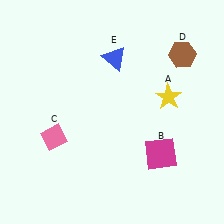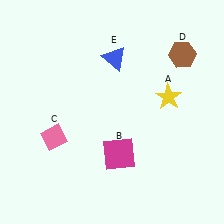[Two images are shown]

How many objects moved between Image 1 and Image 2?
1 object moved between the two images.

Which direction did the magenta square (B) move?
The magenta square (B) moved left.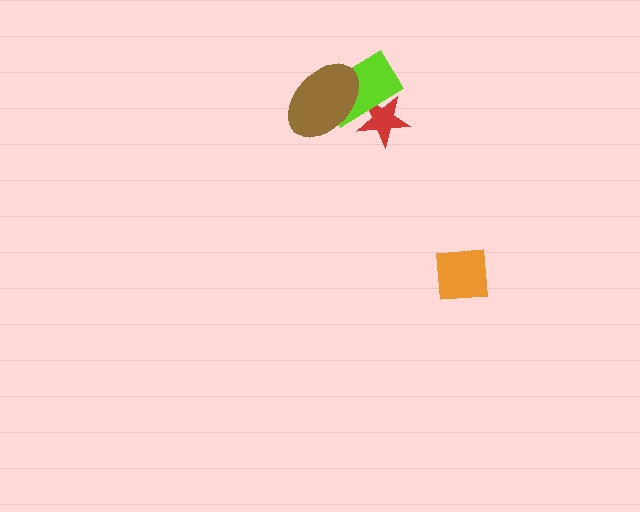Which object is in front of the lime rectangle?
The brown ellipse is in front of the lime rectangle.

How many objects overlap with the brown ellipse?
2 objects overlap with the brown ellipse.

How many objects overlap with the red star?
2 objects overlap with the red star.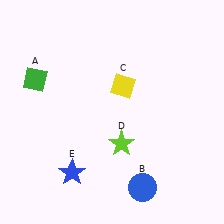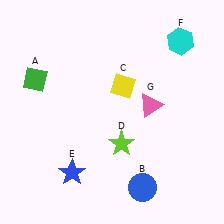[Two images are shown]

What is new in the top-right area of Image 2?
A cyan hexagon (F) was added in the top-right area of Image 2.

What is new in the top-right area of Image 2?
A pink triangle (G) was added in the top-right area of Image 2.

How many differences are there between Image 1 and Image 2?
There are 2 differences between the two images.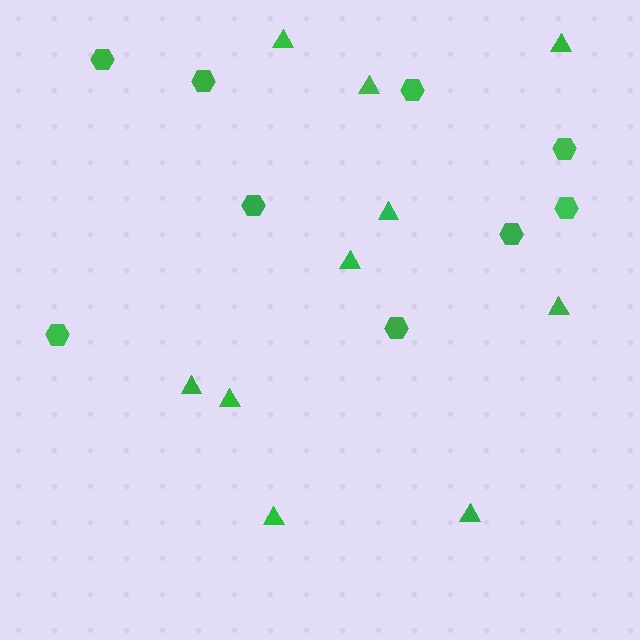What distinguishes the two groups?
There are 2 groups: one group of hexagons (9) and one group of triangles (10).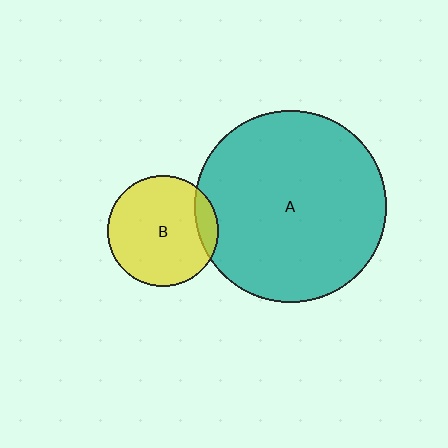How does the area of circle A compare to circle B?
Approximately 3.0 times.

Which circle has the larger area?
Circle A (teal).